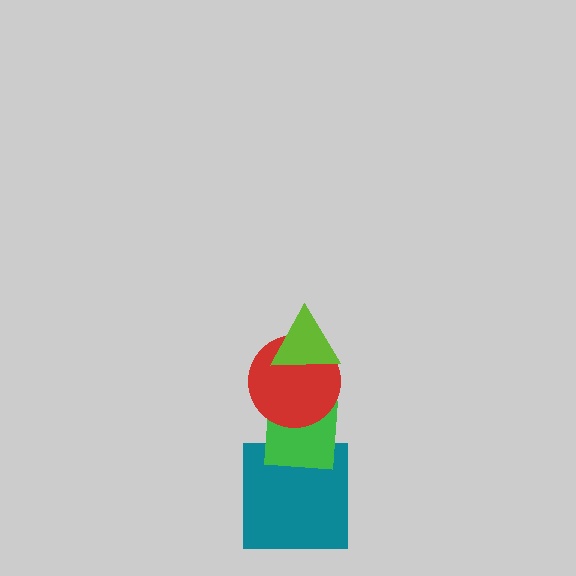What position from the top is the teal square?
The teal square is 4th from the top.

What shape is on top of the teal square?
The green square is on top of the teal square.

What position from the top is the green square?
The green square is 3rd from the top.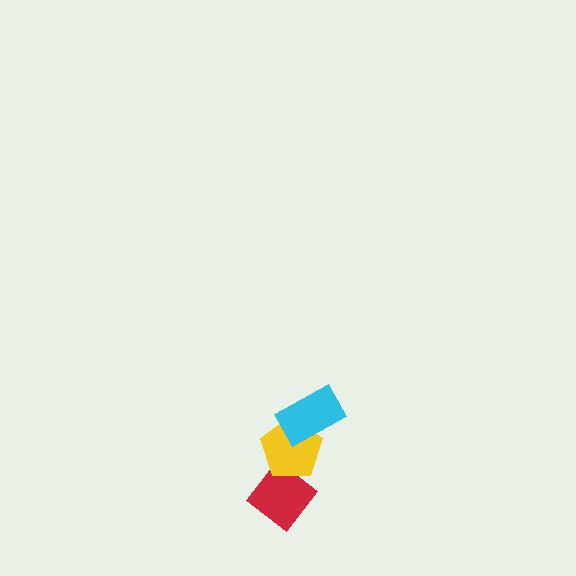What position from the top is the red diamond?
The red diamond is 3rd from the top.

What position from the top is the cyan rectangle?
The cyan rectangle is 1st from the top.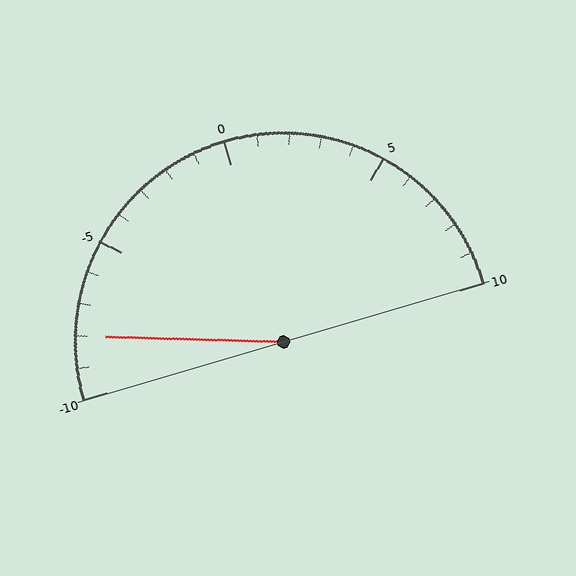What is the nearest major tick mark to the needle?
The nearest major tick mark is -10.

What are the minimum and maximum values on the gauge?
The gauge ranges from -10 to 10.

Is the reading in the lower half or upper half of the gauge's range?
The reading is in the lower half of the range (-10 to 10).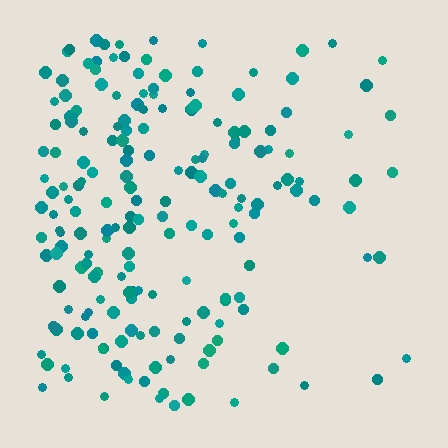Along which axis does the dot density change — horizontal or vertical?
Horizontal.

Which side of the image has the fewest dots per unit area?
The right.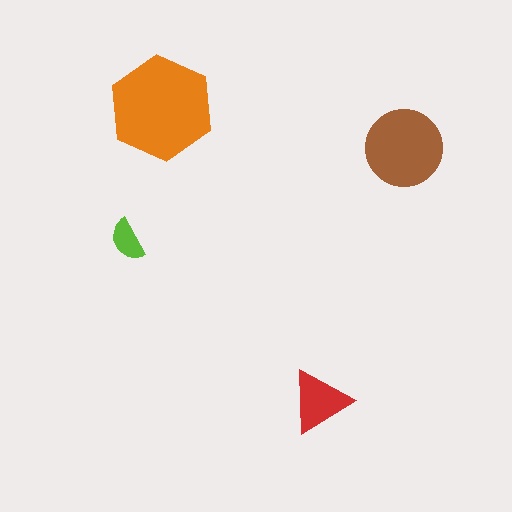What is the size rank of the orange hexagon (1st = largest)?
1st.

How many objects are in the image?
There are 4 objects in the image.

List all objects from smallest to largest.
The lime semicircle, the red triangle, the brown circle, the orange hexagon.